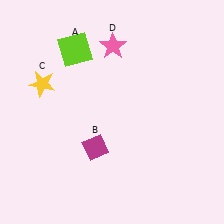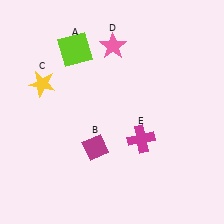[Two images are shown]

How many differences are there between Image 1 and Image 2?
There is 1 difference between the two images.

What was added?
A magenta cross (E) was added in Image 2.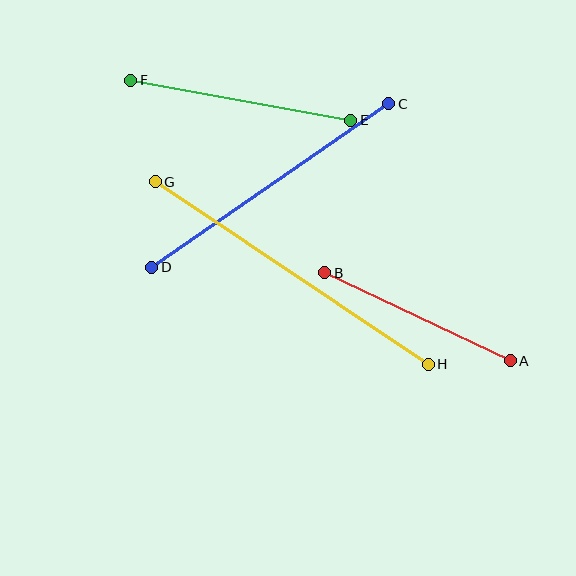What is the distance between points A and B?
The distance is approximately 205 pixels.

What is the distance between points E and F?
The distance is approximately 223 pixels.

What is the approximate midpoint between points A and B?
The midpoint is at approximately (417, 317) pixels.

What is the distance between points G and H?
The distance is approximately 328 pixels.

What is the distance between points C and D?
The distance is approximately 288 pixels.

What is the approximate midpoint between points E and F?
The midpoint is at approximately (241, 100) pixels.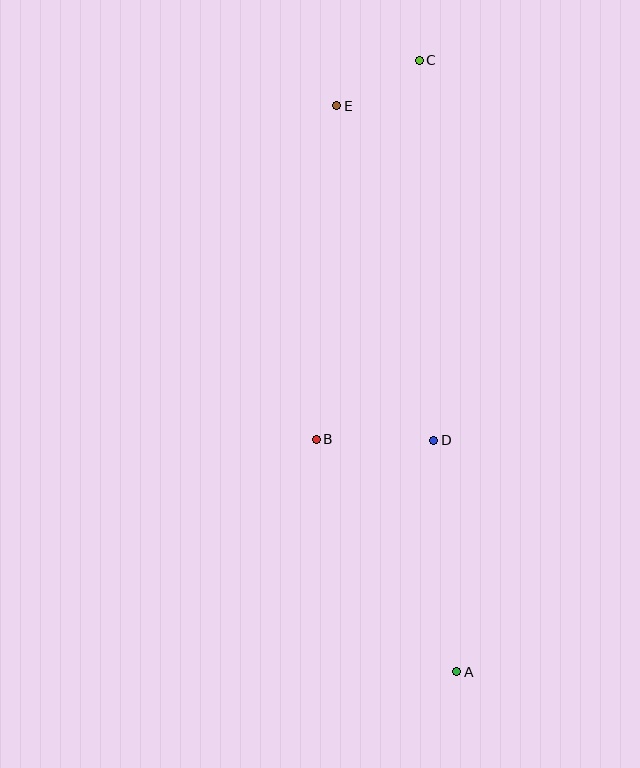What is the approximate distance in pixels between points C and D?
The distance between C and D is approximately 380 pixels.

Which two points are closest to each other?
Points C and E are closest to each other.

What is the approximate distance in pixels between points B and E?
The distance between B and E is approximately 334 pixels.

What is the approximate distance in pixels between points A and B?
The distance between A and B is approximately 272 pixels.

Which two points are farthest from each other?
Points A and C are farthest from each other.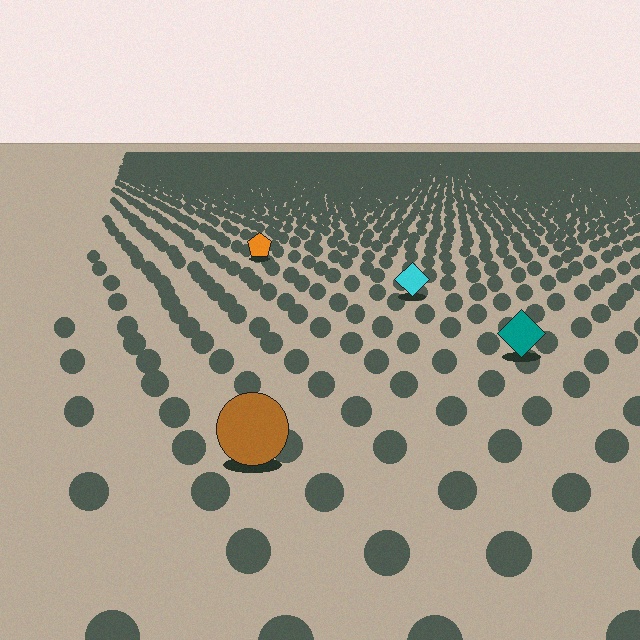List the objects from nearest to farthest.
From nearest to farthest: the brown circle, the teal diamond, the cyan diamond, the orange pentagon.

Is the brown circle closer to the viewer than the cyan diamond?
Yes. The brown circle is closer — you can tell from the texture gradient: the ground texture is coarser near it.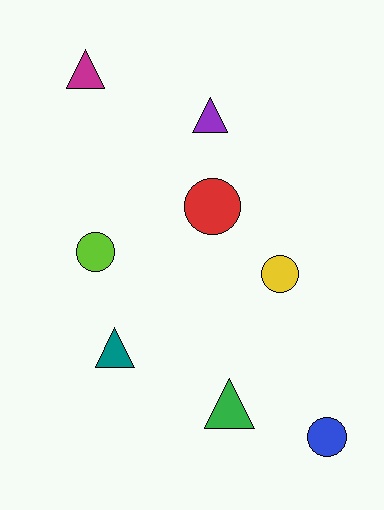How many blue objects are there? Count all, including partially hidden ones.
There is 1 blue object.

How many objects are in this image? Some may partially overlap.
There are 8 objects.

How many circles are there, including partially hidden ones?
There are 4 circles.